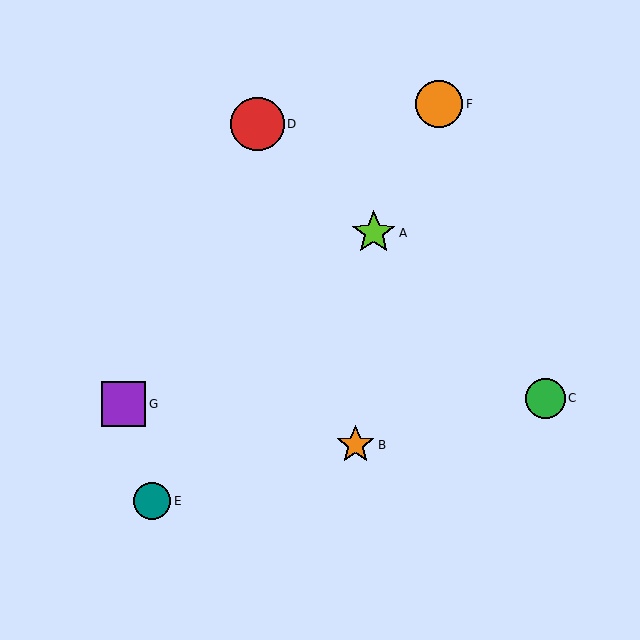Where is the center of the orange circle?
The center of the orange circle is at (439, 104).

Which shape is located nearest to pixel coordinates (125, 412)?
The purple square (labeled G) at (124, 404) is nearest to that location.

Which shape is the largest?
The red circle (labeled D) is the largest.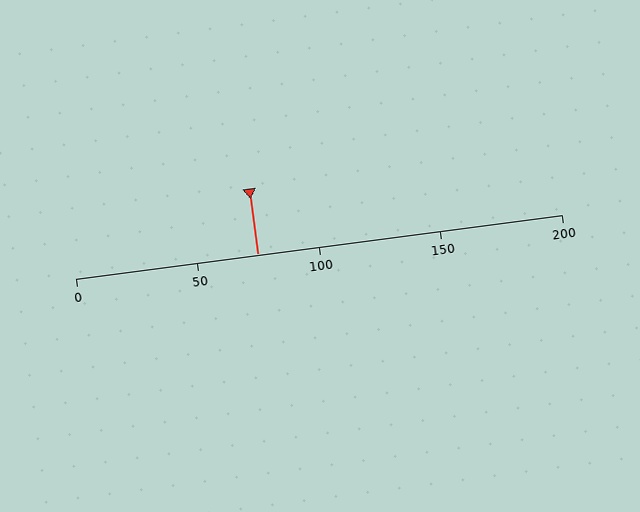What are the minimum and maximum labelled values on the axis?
The axis runs from 0 to 200.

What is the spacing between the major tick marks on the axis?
The major ticks are spaced 50 apart.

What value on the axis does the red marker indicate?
The marker indicates approximately 75.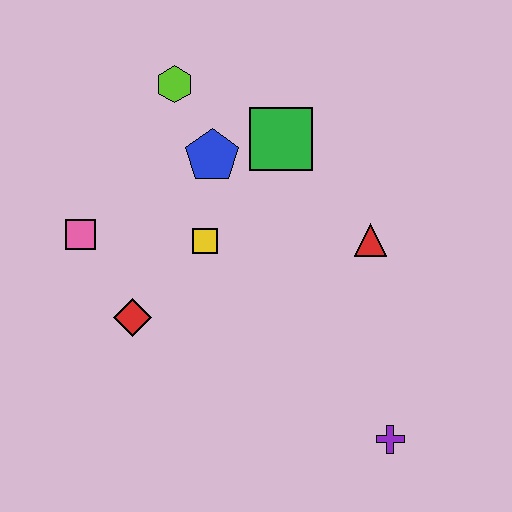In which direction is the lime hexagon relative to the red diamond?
The lime hexagon is above the red diamond.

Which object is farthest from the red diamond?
The purple cross is farthest from the red diamond.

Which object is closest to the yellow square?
The blue pentagon is closest to the yellow square.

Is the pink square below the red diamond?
No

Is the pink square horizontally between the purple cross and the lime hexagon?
No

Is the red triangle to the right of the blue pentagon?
Yes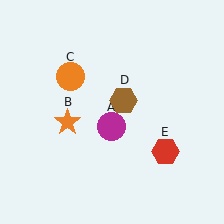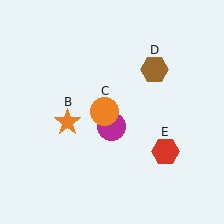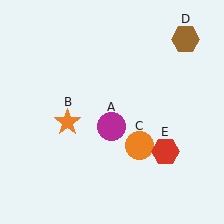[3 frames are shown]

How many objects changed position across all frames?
2 objects changed position: orange circle (object C), brown hexagon (object D).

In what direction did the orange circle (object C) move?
The orange circle (object C) moved down and to the right.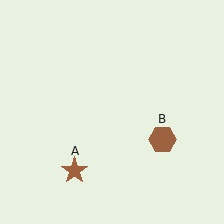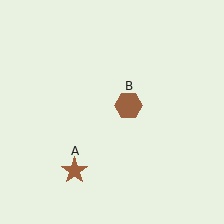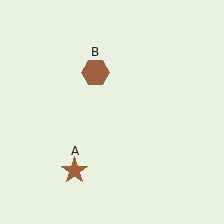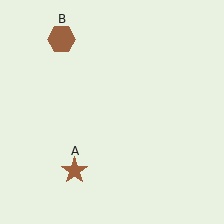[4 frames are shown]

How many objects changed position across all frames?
1 object changed position: brown hexagon (object B).